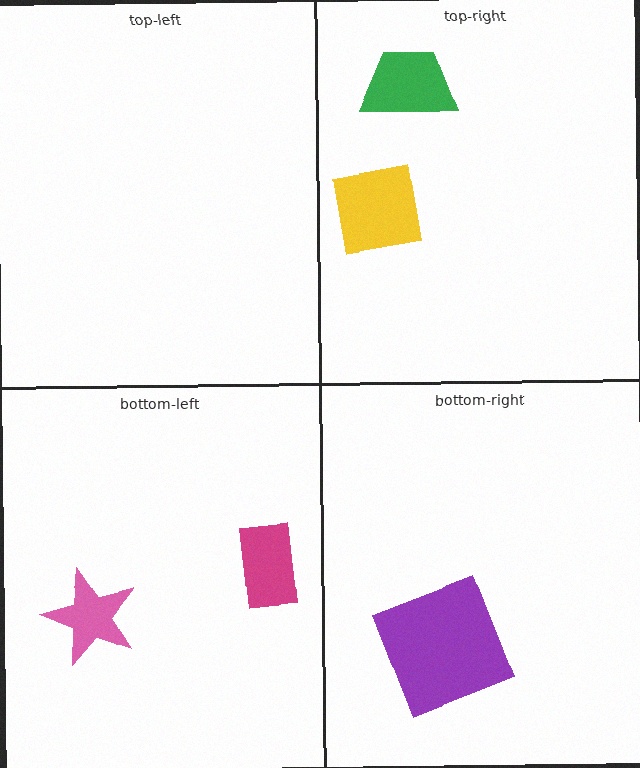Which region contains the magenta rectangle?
The bottom-left region.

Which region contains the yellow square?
The top-right region.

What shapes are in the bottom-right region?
The purple square.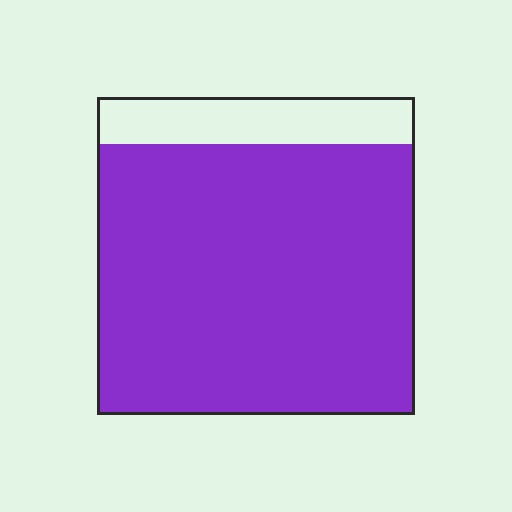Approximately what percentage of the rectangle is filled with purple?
Approximately 85%.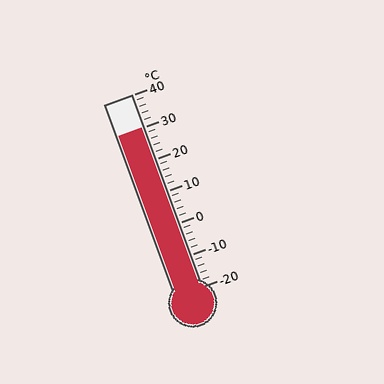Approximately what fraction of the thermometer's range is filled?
The thermometer is filled to approximately 85% of its range.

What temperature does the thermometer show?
The thermometer shows approximately 30°C.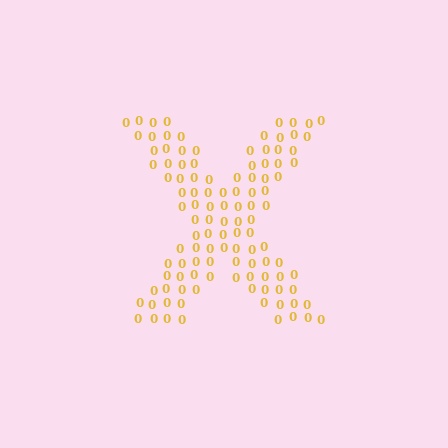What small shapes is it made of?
It is made of small digit 0's.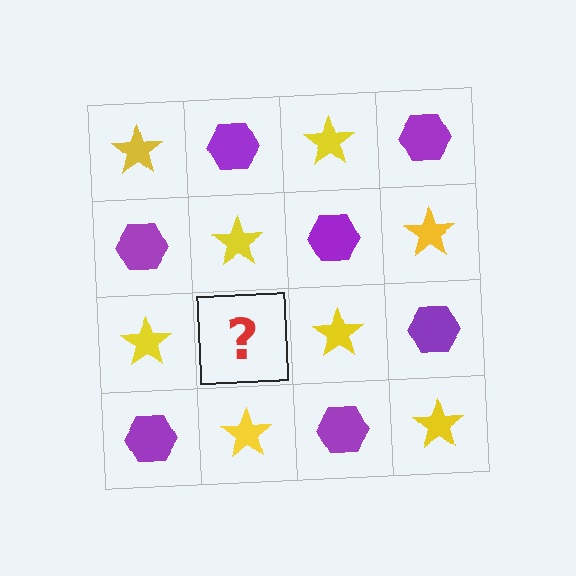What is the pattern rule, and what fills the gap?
The rule is that it alternates yellow star and purple hexagon in a checkerboard pattern. The gap should be filled with a purple hexagon.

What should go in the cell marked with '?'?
The missing cell should contain a purple hexagon.